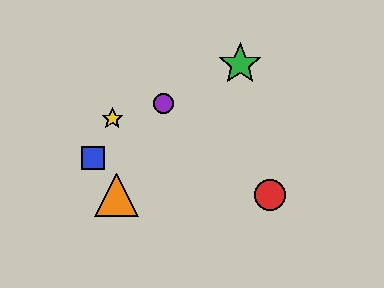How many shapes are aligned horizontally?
2 shapes (the red circle, the orange triangle) are aligned horizontally.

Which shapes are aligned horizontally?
The red circle, the orange triangle are aligned horizontally.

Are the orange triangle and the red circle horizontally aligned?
Yes, both are at y≈195.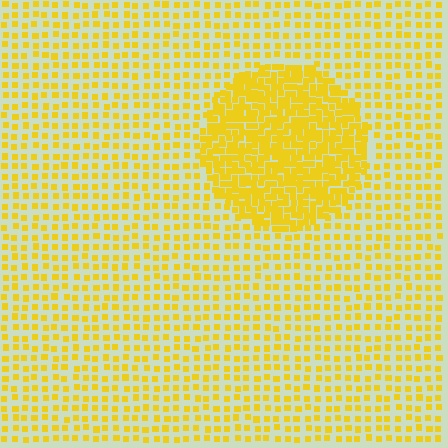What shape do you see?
I see a circle.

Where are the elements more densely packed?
The elements are more densely packed inside the circle boundary.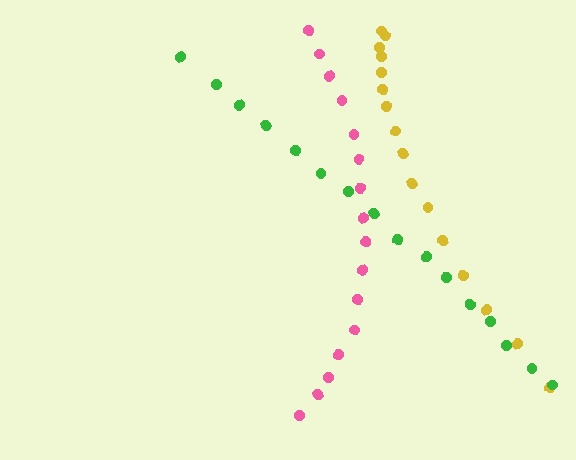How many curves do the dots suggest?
There are 3 distinct paths.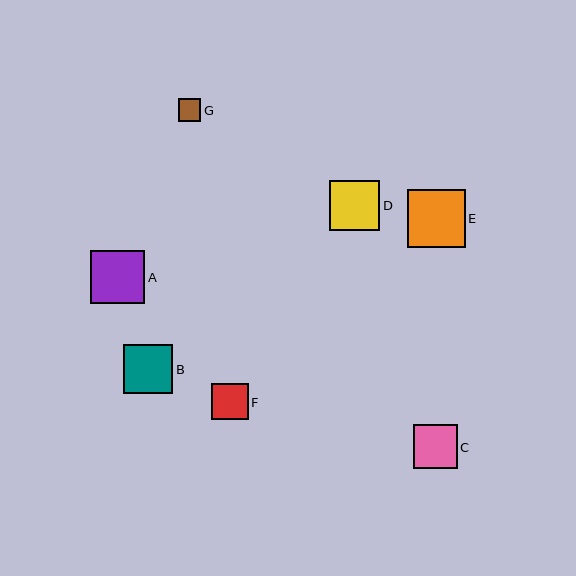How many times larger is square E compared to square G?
Square E is approximately 2.6 times the size of square G.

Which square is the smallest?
Square G is the smallest with a size of approximately 23 pixels.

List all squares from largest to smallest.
From largest to smallest: E, A, D, B, C, F, G.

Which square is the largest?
Square E is the largest with a size of approximately 58 pixels.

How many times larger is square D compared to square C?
Square D is approximately 1.1 times the size of square C.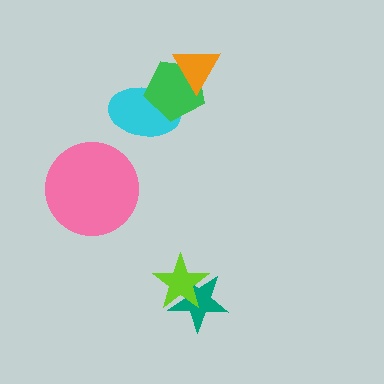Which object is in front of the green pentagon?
The orange triangle is in front of the green pentagon.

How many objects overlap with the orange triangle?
1 object overlaps with the orange triangle.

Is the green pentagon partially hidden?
Yes, it is partially covered by another shape.